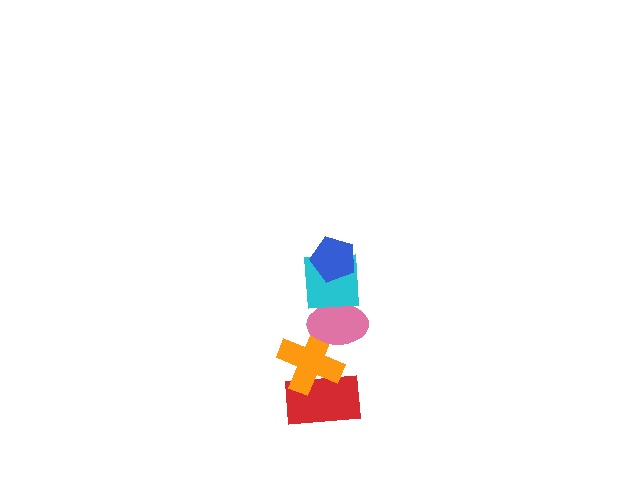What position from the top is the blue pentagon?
The blue pentagon is 1st from the top.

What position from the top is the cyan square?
The cyan square is 2nd from the top.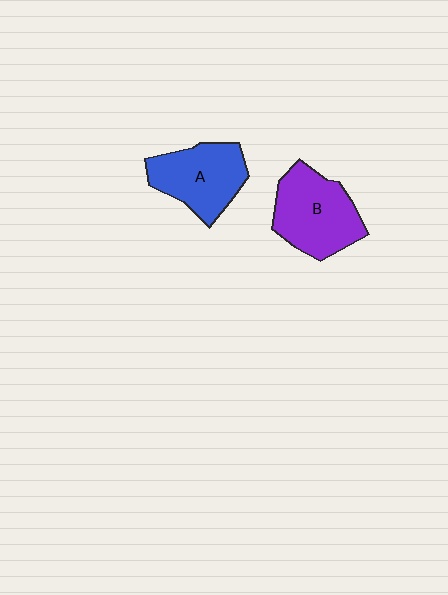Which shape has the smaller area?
Shape A (blue).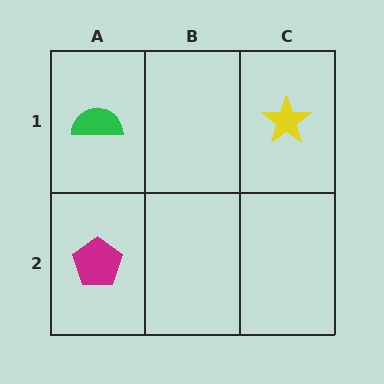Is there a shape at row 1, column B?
No, that cell is empty.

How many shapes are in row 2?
1 shape.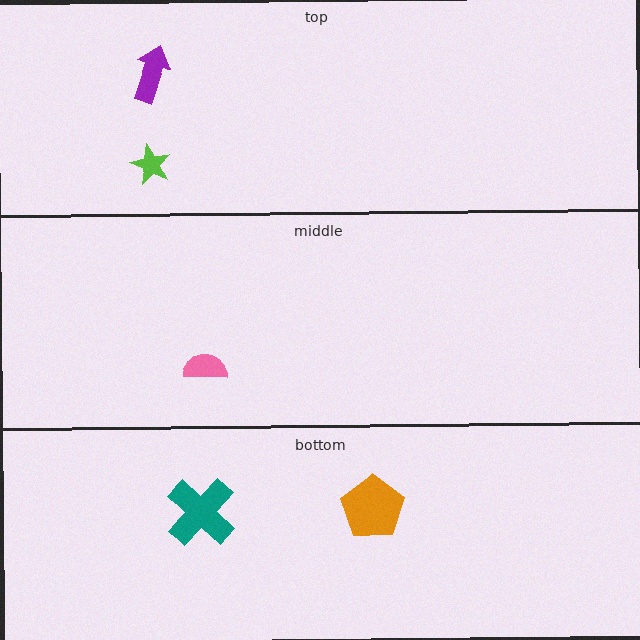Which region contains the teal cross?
The bottom region.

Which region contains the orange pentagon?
The bottom region.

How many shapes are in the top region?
2.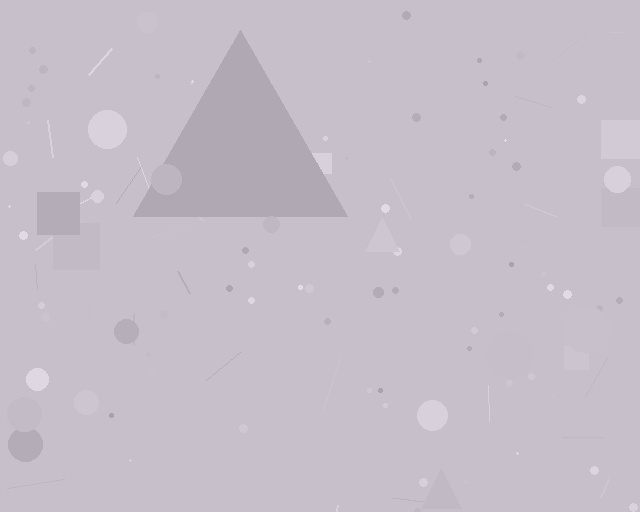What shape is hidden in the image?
A triangle is hidden in the image.